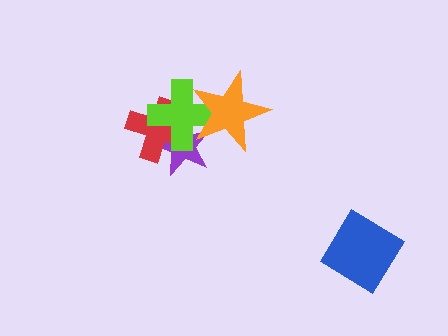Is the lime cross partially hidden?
Yes, it is partially covered by another shape.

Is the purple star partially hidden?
Yes, it is partially covered by another shape.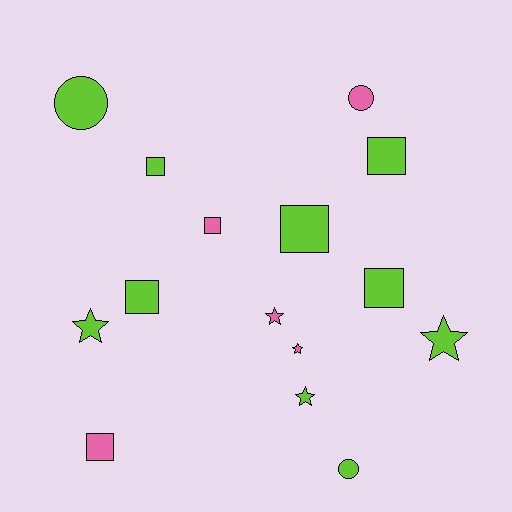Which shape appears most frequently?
Square, with 7 objects.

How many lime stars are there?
There are 3 lime stars.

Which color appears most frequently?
Lime, with 10 objects.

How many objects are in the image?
There are 15 objects.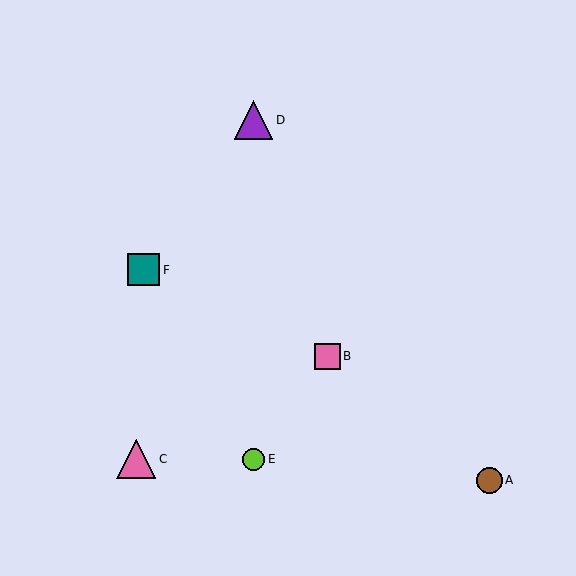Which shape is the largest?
The pink triangle (labeled C) is the largest.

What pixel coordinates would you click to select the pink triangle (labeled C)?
Click at (136, 459) to select the pink triangle C.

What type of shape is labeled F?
Shape F is a teal square.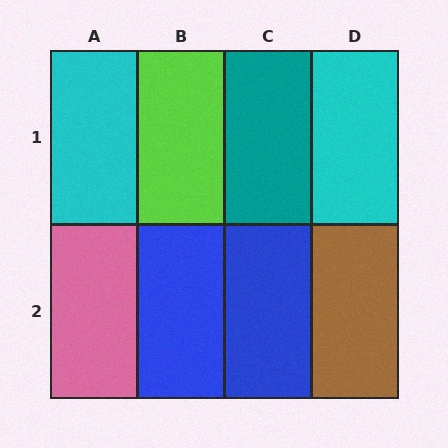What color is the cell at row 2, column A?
Pink.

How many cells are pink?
1 cell is pink.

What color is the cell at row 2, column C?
Blue.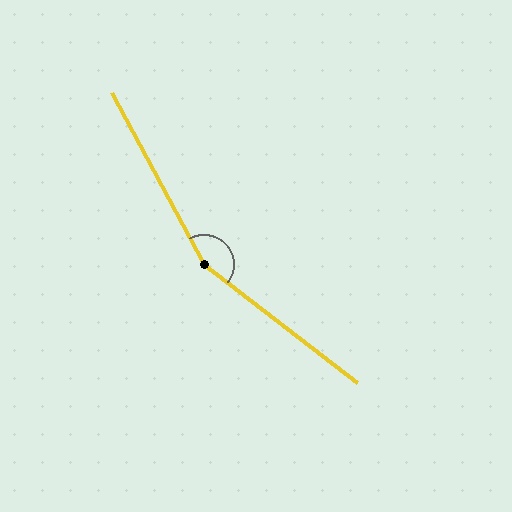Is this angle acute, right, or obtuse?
It is obtuse.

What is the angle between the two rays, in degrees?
Approximately 156 degrees.